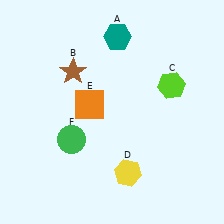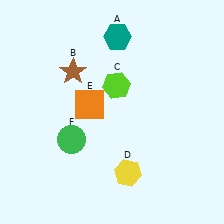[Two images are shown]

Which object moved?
The lime hexagon (C) moved left.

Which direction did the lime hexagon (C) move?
The lime hexagon (C) moved left.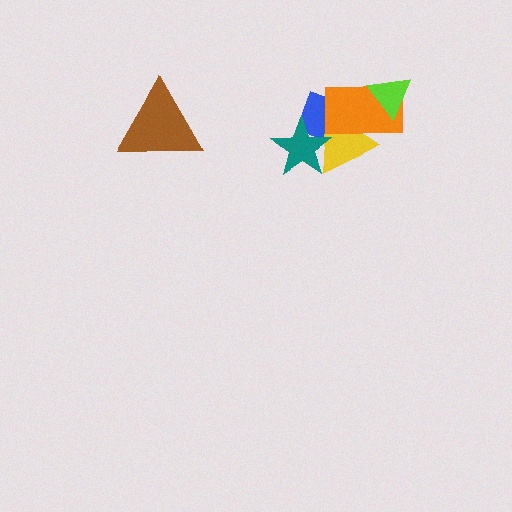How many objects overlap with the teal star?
2 objects overlap with the teal star.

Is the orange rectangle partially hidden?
Yes, it is partially covered by another shape.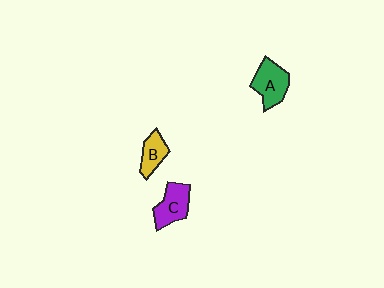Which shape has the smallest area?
Shape B (yellow).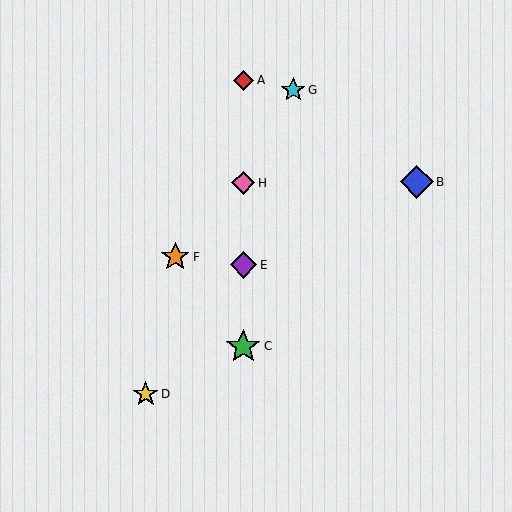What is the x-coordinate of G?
Object G is at x≈293.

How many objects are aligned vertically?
4 objects (A, C, E, H) are aligned vertically.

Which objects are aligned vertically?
Objects A, C, E, H are aligned vertically.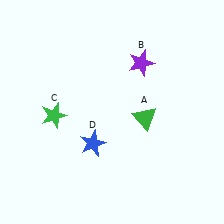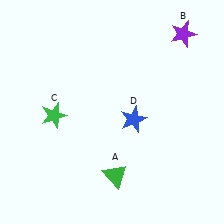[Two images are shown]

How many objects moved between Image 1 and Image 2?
3 objects moved between the two images.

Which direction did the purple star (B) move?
The purple star (B) moved right.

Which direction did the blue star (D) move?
The blue star (D) moved right.